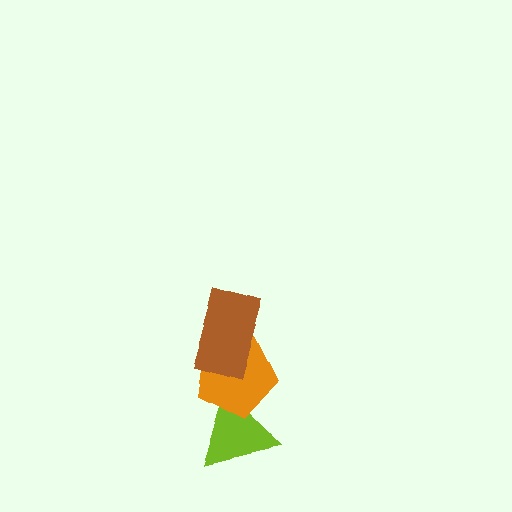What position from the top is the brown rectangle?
The brown rectangle is 1st from the top.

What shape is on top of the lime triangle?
The orange pentagon is on top of the lime triangle.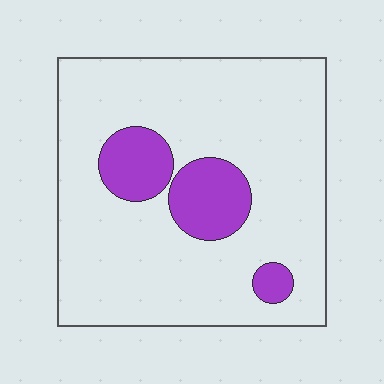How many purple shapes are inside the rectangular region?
3.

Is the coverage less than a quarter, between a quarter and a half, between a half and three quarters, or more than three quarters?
Less than a quarter.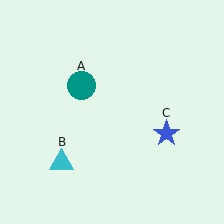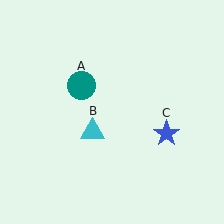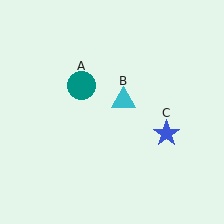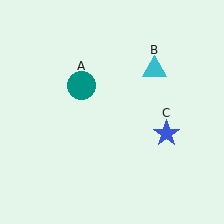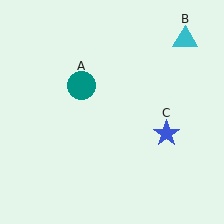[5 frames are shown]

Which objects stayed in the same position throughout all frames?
Teal circle (object A) and blue star (object C) remained stationary.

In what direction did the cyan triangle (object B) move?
The cyan triangle (object B) moved up and to the right.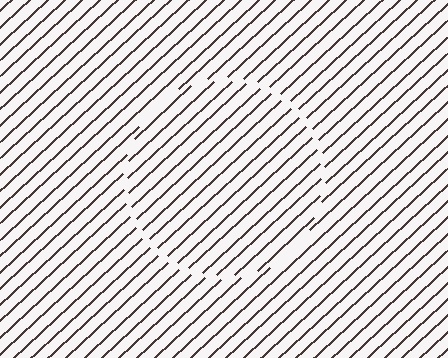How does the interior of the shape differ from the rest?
The interior of the shape contains the same grating, shifted by half a period — the contour is defined by the phase discontinuity where line-ends from the inner and outer gratings abut.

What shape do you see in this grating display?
An illusory circle. The interior of the shape contains the same grating, shifted by half a period — the contour is defined by the phase discontinuity where line-ends from the inner and outer gratings abut.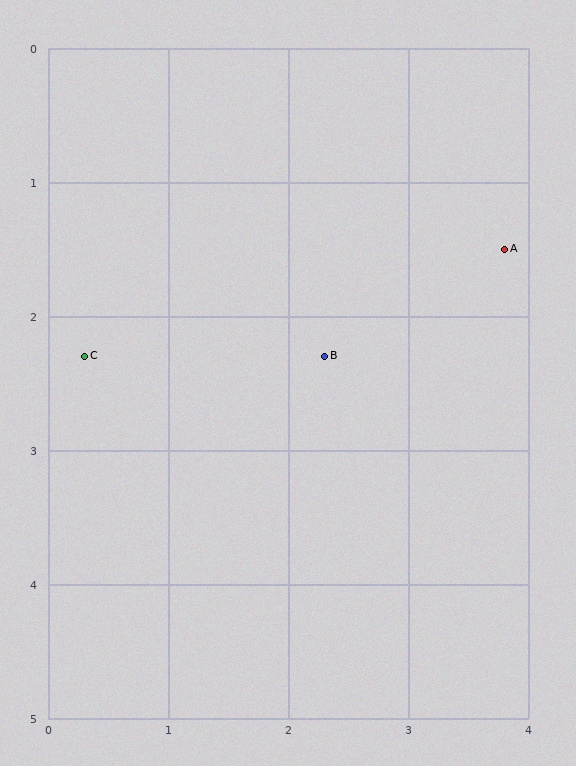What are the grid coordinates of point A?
Point A is at approximately (3.8, 1.5).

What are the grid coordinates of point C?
Point C is at approximately (0.3, 2.3).